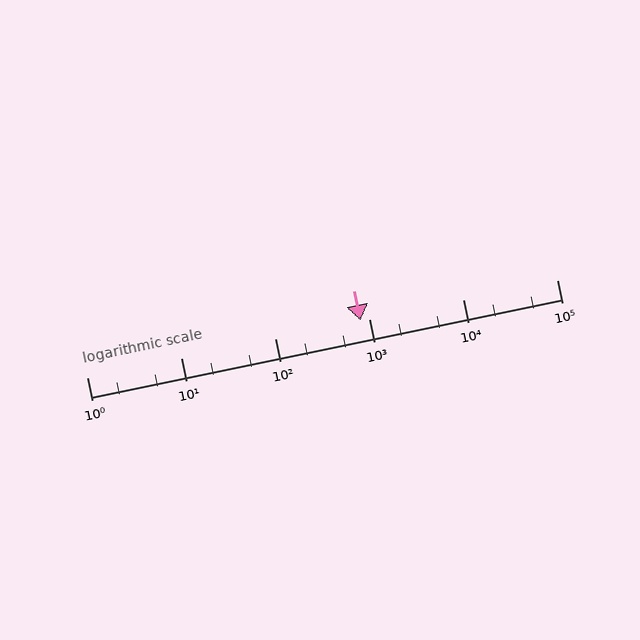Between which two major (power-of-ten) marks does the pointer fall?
The pointer is between 100 and 1000.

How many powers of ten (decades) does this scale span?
The scale spans 5 decades, from 1 to 100000.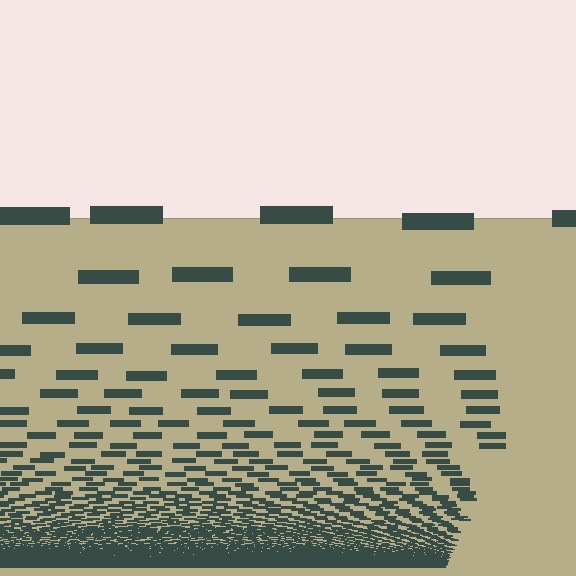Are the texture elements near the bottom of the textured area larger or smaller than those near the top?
Smaller. The gradient is inverted — elements near the bottom are smaller and denser.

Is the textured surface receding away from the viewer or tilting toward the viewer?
The surface appears to tilt toward the viewer. Texture elements get larger and sparser toward the top.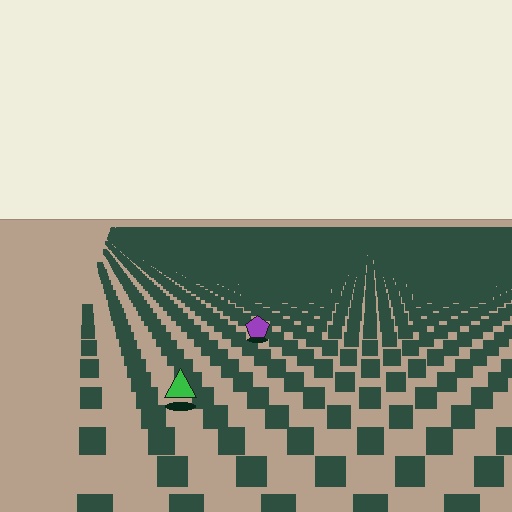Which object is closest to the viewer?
The green triangle is closest. The texture marks near it are larger and more spread out.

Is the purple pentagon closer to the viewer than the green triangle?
No. The green triangle is closer — you can tell from the texture gradient: the ground texture is coarser near it.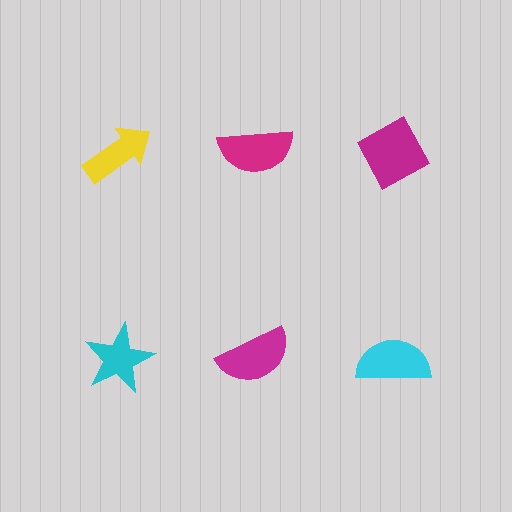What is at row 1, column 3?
A magenta diamond.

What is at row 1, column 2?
A magenta semicircle.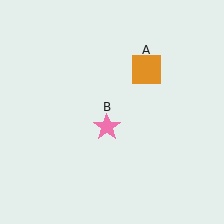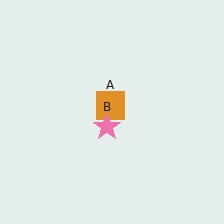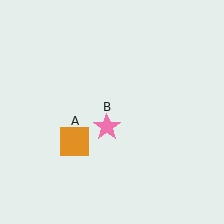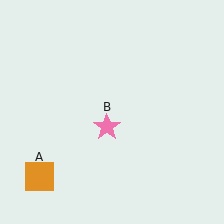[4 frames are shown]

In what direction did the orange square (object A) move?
The orange square (object A) moved down and to the left.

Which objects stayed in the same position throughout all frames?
Pink star (object B) remained stationary.